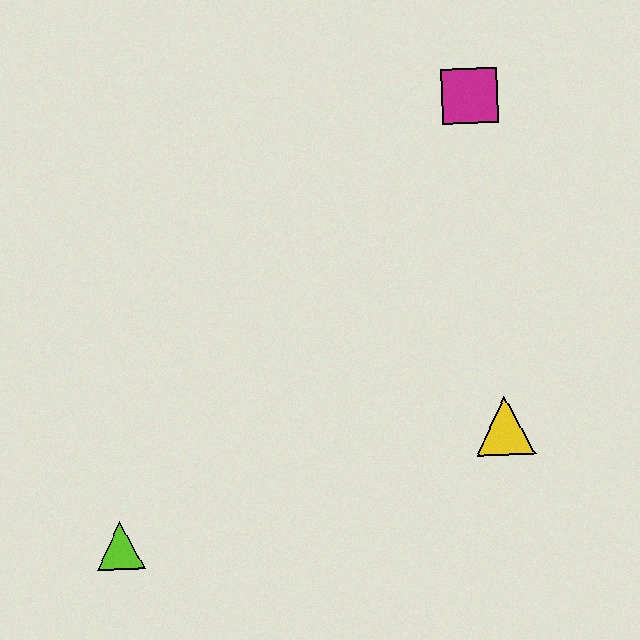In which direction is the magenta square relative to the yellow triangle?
The magenta square is above the yellow triangle.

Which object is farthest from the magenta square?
The lime triangle is farthest from the magenta square.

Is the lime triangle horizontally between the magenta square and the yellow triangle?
No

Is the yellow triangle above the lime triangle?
Yes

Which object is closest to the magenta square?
The yellow triangle is closest to the magenta square.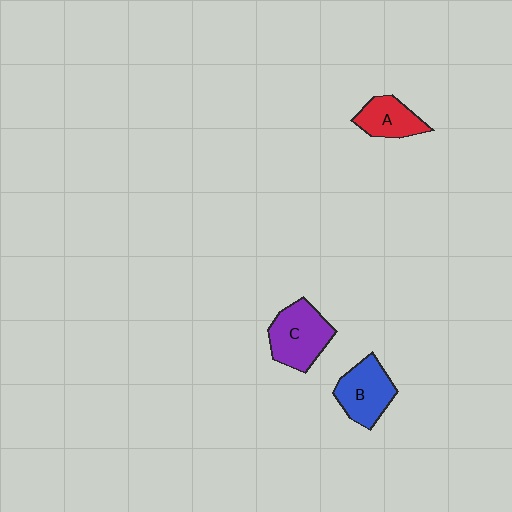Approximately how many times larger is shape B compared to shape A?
Approximately 1.3 times.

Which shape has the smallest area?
Shape A (red).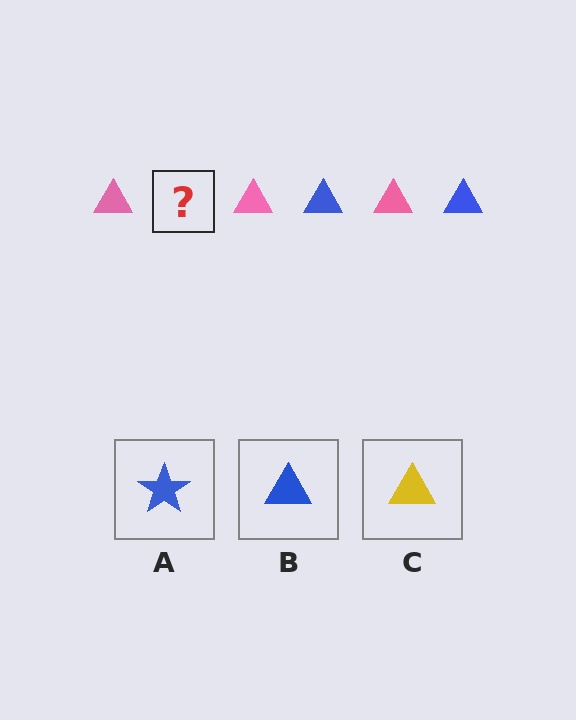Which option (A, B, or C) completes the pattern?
B.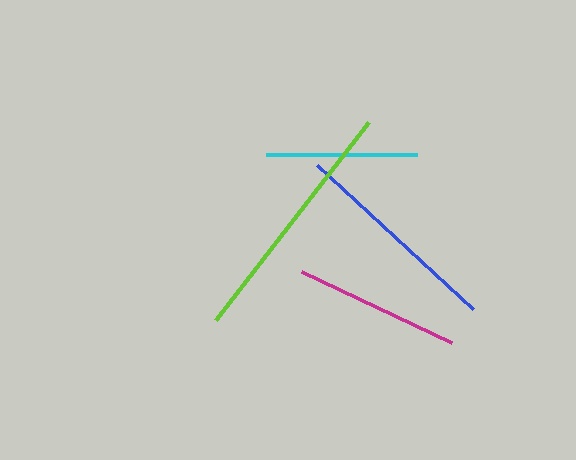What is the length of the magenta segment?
The magenta segment is approximately 166 pixels long.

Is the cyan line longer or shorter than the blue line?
The blue line is longer than the cyan line.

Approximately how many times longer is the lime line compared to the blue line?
The lime line is approximately 1.2 times the length of the blue line.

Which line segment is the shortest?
The cyan line is the shortest at approximately 151 pixels.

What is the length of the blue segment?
The blue segment is approximately 213 pixels long.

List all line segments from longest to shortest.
From longest to shortest: lime, blue, magenta, cyan.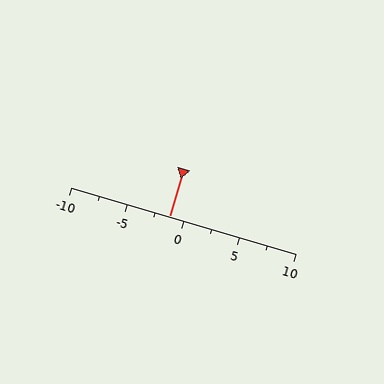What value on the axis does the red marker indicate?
The marker indicates approximately -1.2.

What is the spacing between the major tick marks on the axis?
The major ticks are spaced 5 apart.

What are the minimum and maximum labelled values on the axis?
The axis runs from -10 to 10.